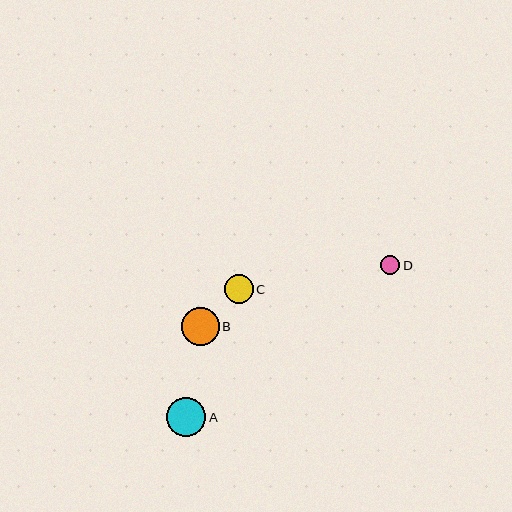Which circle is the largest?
Circle A is the largest with a size of approximately 40 pixels.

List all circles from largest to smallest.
From largest to smallest: A, B, C, D.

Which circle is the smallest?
Circle D is the smallest with a size of approximately 19 pixels.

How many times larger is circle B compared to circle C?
Circle B is approximately 1.3 times the size of circle C.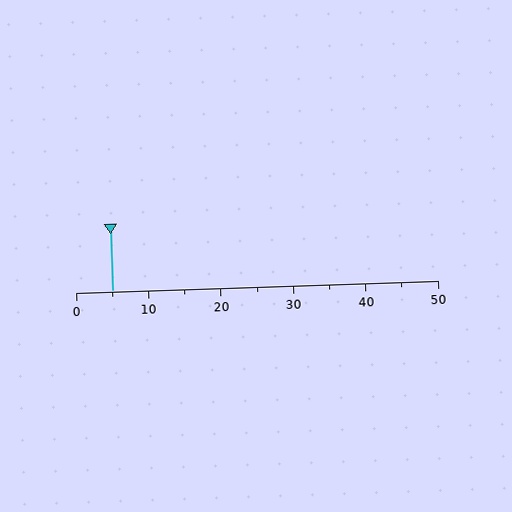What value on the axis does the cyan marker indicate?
The marker indicates approximately 5.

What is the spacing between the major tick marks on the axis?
The major ticks are spaced 10 apart.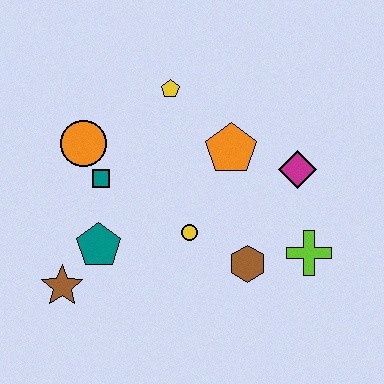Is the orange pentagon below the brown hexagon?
No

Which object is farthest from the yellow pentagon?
The brown star is farthest from the yellow pentagon.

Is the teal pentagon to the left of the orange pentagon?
Yes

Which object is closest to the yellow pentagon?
The orange pentagon is closest to the yellow pentagon.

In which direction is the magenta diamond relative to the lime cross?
The magenta diamond is above the lime cross.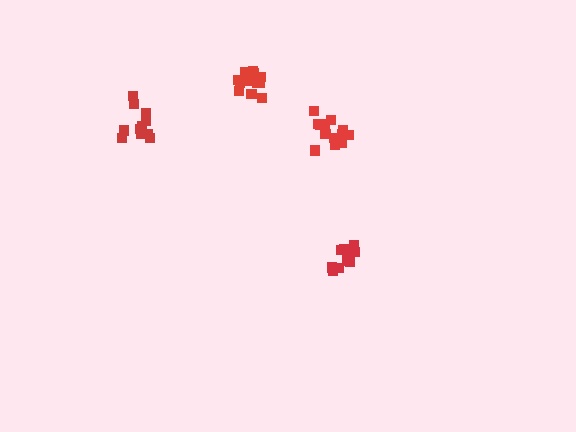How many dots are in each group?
Group 1: 11 dots, Group 2: 14 dots, Group 3: 10 dots, Group 4: 14 dots (49 total).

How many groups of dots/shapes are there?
There are 4 groups.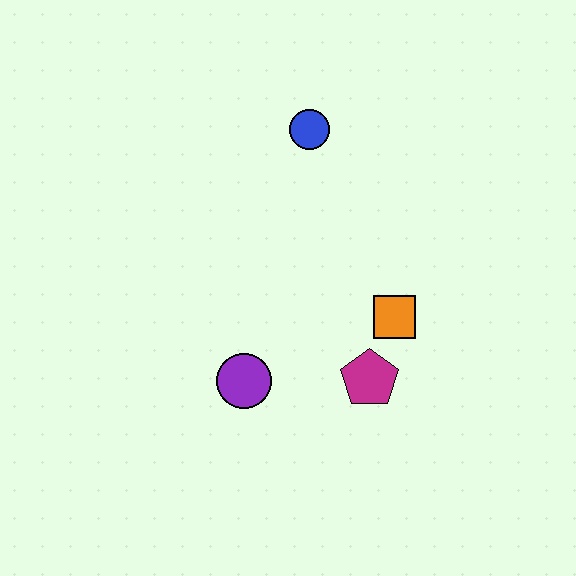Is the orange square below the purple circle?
No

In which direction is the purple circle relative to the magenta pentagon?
The purple circle is to the left of the magenta pentagon.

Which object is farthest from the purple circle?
The blue circle is farthest from the purple circle.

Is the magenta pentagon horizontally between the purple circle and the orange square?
Yes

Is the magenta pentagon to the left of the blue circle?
No